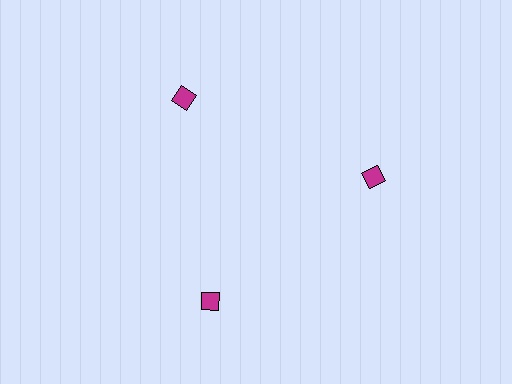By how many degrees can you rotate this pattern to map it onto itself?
The pattern maps onto itself every 120 degrees of rotation.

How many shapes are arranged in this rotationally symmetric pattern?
There are 3 shapes, arranged in 3 groups of 1.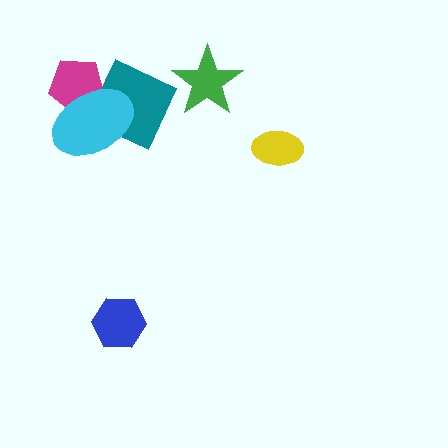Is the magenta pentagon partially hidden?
Yes, it is partially covered by another shape.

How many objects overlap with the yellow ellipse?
0 objects overlap with the yellow ellipse.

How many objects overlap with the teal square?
1 object overlaps with the teal square.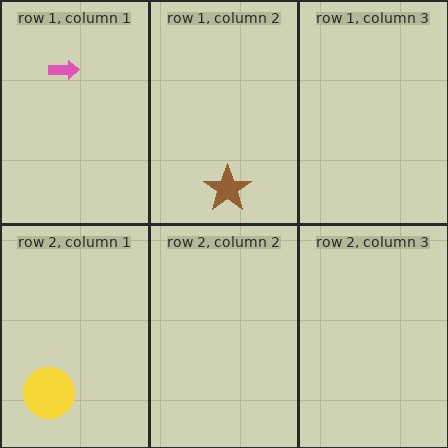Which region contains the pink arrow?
The row 1, column 1 region.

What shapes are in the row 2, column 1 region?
The yellow circle.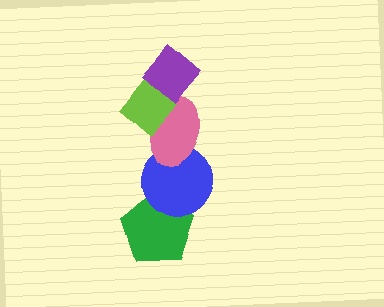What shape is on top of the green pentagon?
The blue circle is on top of the green pentagon.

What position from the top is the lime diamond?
The lime diamond is 2nd from the top.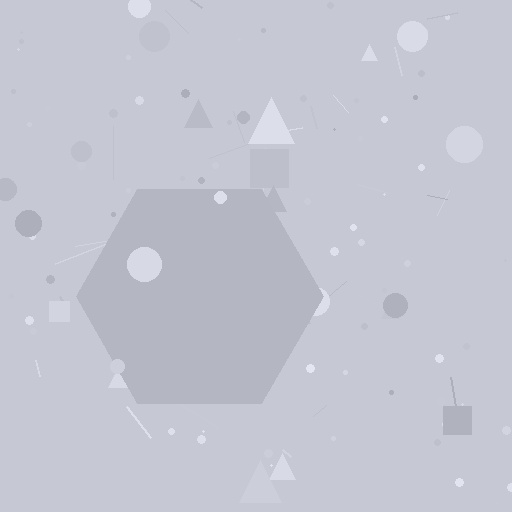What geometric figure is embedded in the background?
A hexagon is embedded in the background.